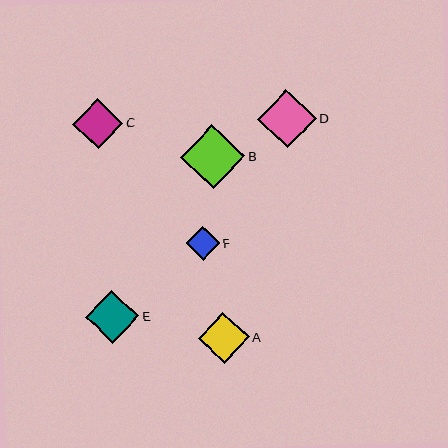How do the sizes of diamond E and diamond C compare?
Diamond E and diamond C are approximately the same size.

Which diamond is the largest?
Diamond B is the largest with a size of approximately 64 pixels.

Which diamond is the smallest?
Diamond F is the smallest with a size of approximately 34 pixels.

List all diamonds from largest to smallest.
From largest to smallest: B, D, E, A, C, F.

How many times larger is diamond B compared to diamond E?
Diamond B is approximately 1.2 times the size of diamond E.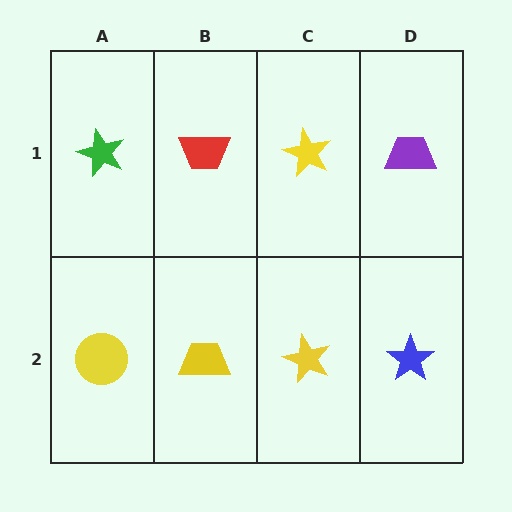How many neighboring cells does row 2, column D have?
2.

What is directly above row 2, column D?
A purple trapezoid.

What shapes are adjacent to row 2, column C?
A yellow star (row 1, column C), a yellow trapezoid (row 2, column B), a blue star (row 2, column D).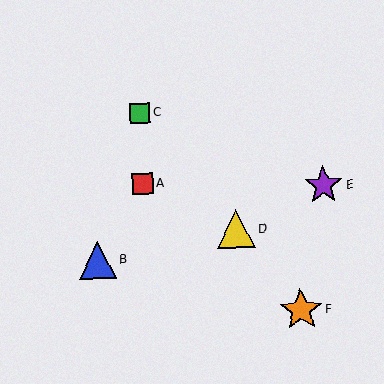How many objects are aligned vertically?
2 objects (A, C) are aligned vertically.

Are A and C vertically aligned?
Yes, both are at x≈143.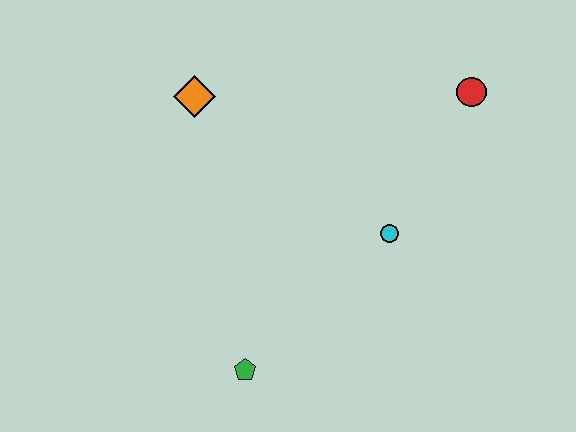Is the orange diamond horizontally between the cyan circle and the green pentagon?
No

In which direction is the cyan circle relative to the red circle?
The cyan circle is below the red circle.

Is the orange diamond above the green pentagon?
Yes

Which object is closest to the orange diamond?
The cyan circle is closest to the orange diamond.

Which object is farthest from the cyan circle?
The orange diamond is farthest from the cyan circle.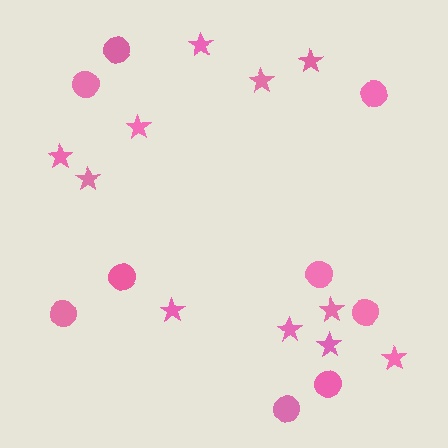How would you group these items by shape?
There are 2 groups: one group of circles (9) and one group of stars (11).